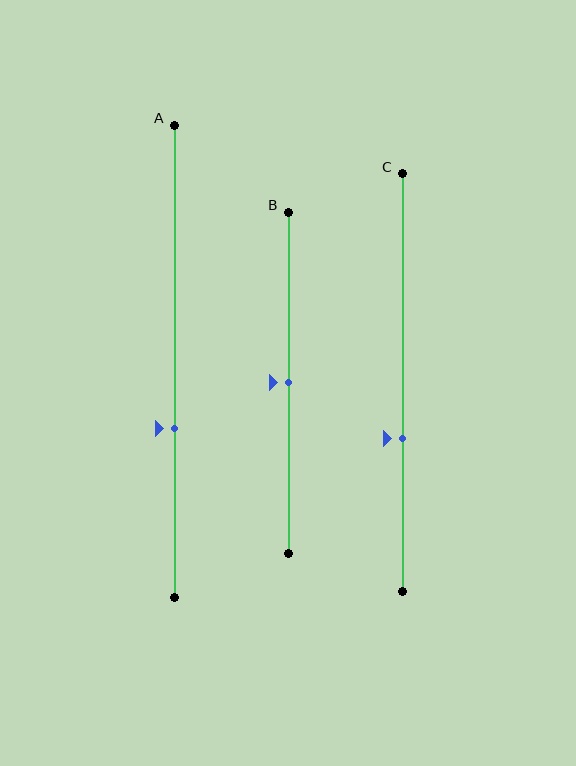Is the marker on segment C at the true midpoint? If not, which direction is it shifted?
No, the marker on segment C is shifted downward by about 13% of the segment length.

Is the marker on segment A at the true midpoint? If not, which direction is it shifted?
No, the marker on segment A is shifted downward by about 14% of the segment length.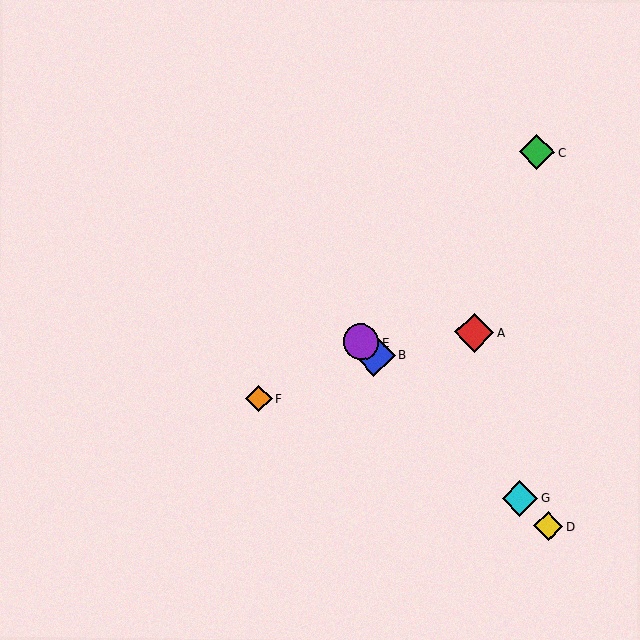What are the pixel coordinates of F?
Object F is at (259, 399).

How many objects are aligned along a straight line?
4 objects (B, D, E, G) are aligned along a straight line.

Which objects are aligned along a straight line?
Objects B, D, E, G are aligned along a straight line.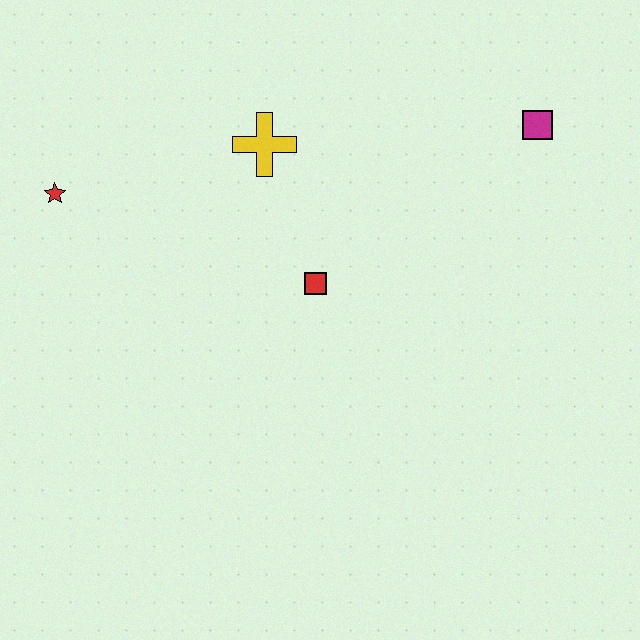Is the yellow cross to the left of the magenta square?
Yes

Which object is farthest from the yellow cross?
The magenta square is farthest from the yellow cross.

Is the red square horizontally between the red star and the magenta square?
Yes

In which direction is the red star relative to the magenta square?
The red star is to the left of the magenta square.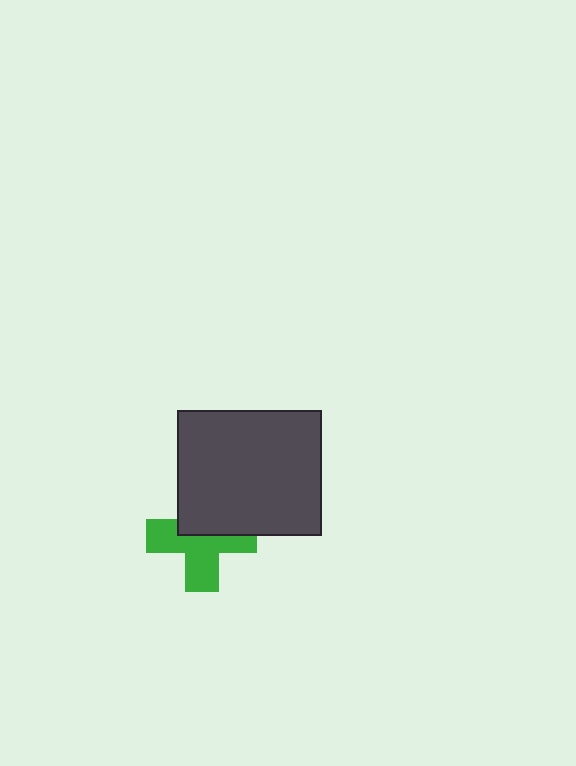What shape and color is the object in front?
The object in front is a dark gray rectangle.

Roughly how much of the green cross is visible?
About half of it is visible (roughly 60%).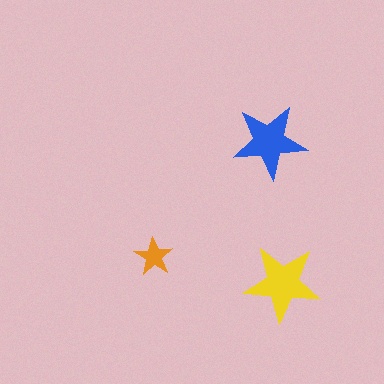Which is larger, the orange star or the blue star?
The blue one.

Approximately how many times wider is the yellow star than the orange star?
About 2 times wider.